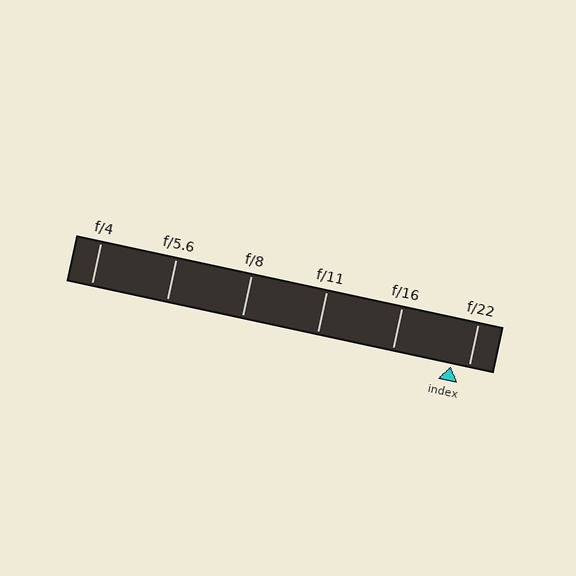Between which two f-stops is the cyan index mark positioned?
The index mark is between f/16 and f/22.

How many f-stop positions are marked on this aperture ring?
There are 6 f-stop positions marked.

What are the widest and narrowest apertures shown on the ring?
The widest aperture shown is f/4 and the narrowest is f/22.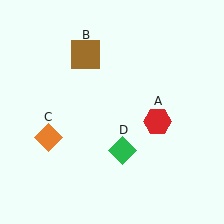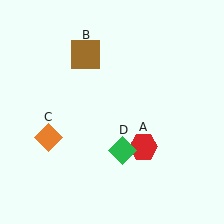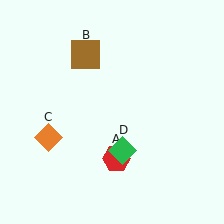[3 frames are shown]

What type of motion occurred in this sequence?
The red hexagon (object A) rotated clockwise around the center of the scene.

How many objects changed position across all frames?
1 object changed position: red hexagon (object A).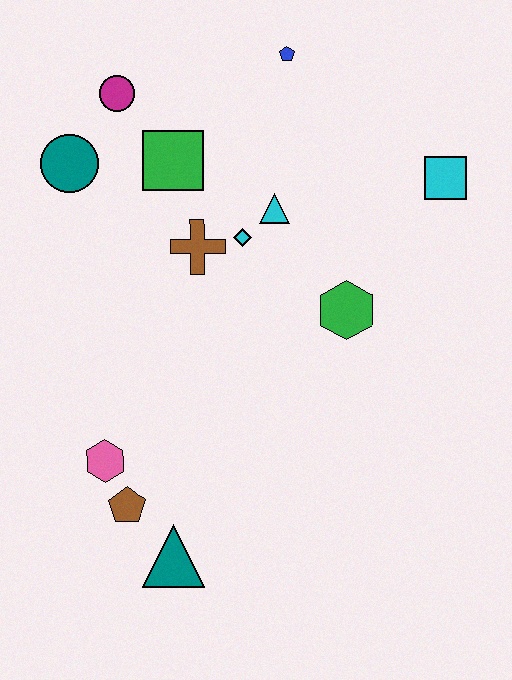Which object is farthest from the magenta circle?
The teal triangle is farthest from the magenta circle.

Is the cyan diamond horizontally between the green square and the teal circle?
No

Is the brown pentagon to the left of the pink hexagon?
No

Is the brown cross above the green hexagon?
Yes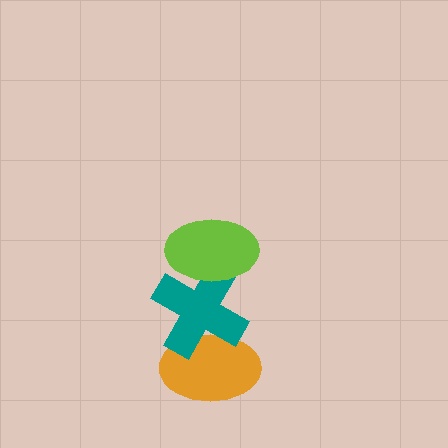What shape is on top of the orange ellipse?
The teal cross is on top of the orange ellipse.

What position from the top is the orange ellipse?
The orange ellipse is 3rd from the top.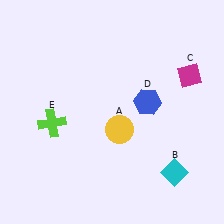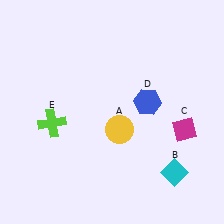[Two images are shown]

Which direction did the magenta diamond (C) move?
The magenta diamond (C) moved down.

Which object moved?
The magenta diamond (C) moved down.